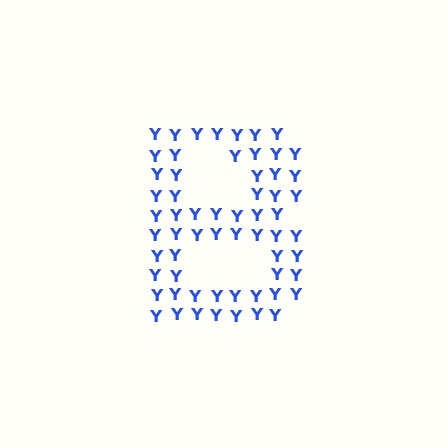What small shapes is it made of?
It is made of small letter Y's.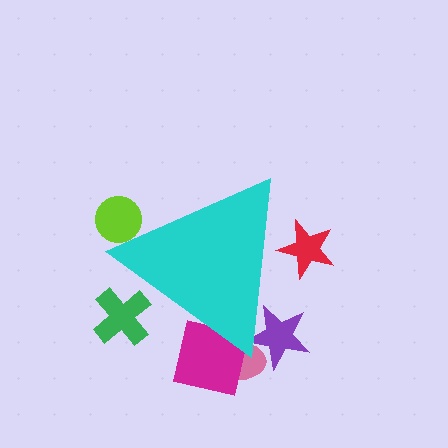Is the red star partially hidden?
Yes, the red star is partially hidden behind the cyan triangle.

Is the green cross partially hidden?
Yes, the green cross is partially hidden behind the cyan triangle.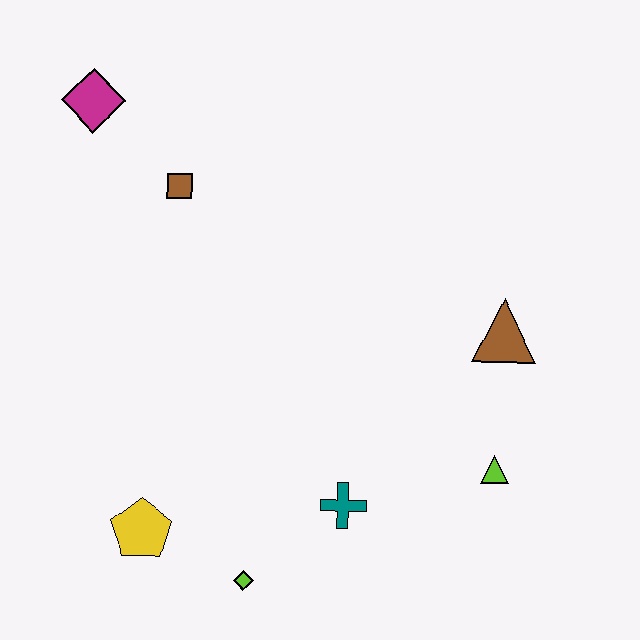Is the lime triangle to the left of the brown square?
No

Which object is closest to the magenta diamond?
The brown square is closest to the magenta diamond.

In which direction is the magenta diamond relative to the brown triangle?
The magenta diamond is to the left of the brown triangle.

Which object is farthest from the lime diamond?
The magenta diamond is farthest from the lime diamond.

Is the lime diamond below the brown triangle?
Yes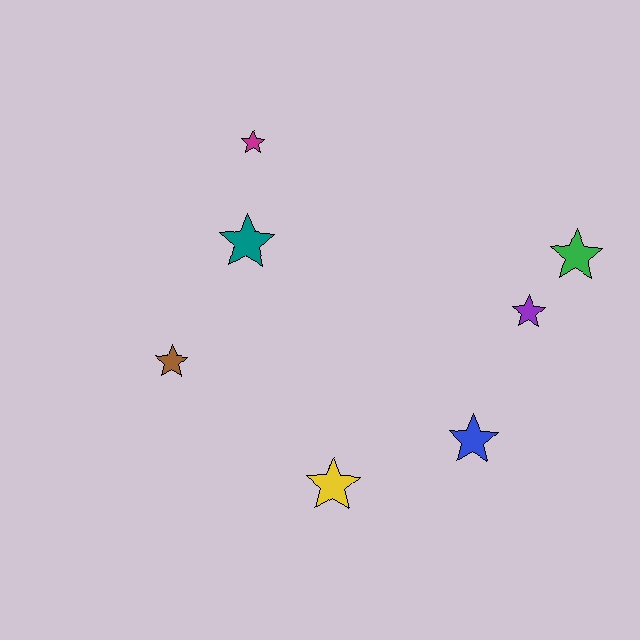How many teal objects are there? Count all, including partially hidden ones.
There is 1 teal object.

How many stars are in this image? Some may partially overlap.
There are 7 stars.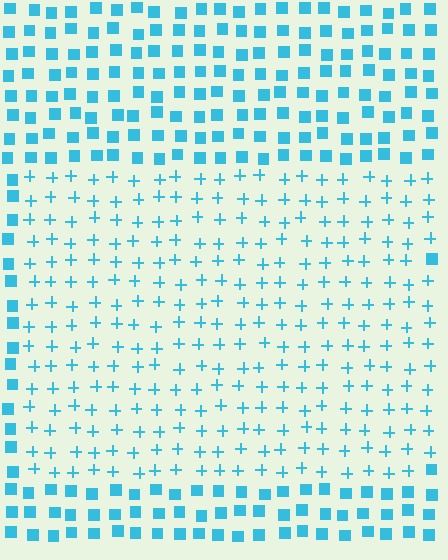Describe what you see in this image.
The image is filled with small cyan elements arranged in a uniform grid. A rectangle-shaped region contains plus signs, while the surrounding area contains squares. The boundary is defined purely by the change in element shape.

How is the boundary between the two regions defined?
The boundary is defined by a change in element shape: plus signs inside vs. squares outside. All elements share the same color and spacing.